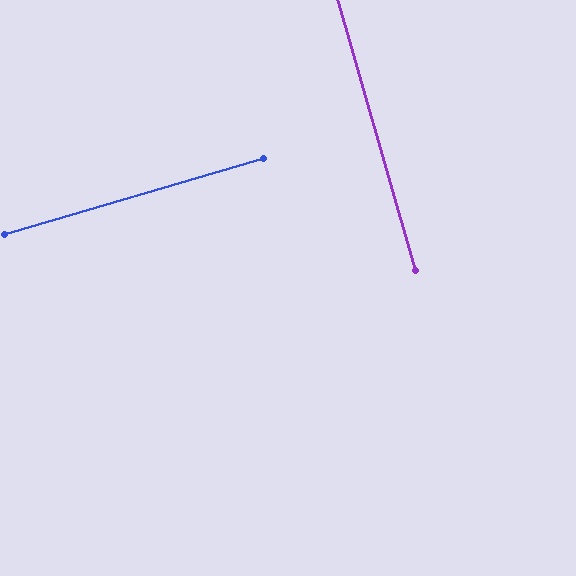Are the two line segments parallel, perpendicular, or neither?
Perpendicular — they meet at approximately 90°.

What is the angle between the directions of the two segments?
Approximately 90 degrees.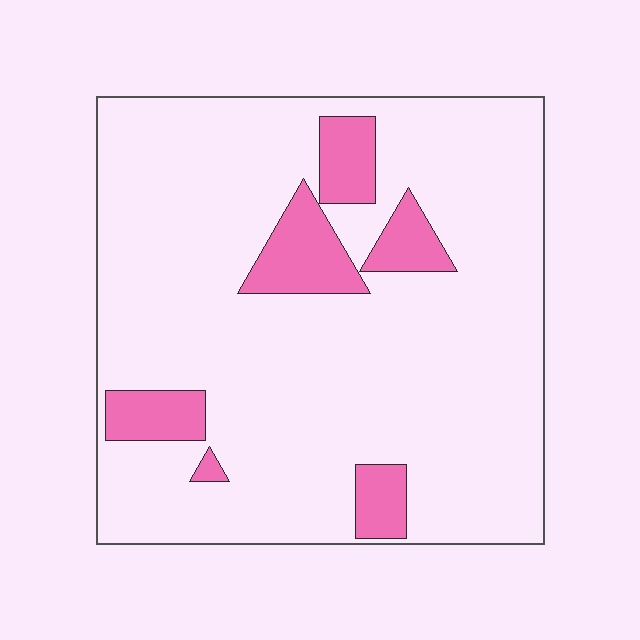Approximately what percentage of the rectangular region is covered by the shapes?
Approximately 15%.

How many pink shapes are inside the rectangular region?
6.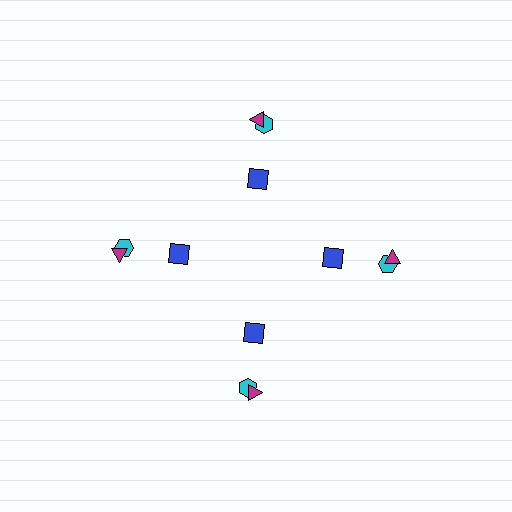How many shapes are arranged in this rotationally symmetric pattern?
There are 12 shapes, arranged in 4 groups of 3.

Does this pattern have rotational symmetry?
Yes, this pattern has 4-fold rotational symmetry. It looks the same after rotating 90 degrees around the center.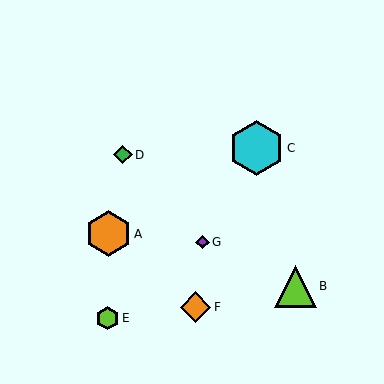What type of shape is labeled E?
Shape E is a lime hexagon.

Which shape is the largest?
The cyan hexagon (labeled C) is the largest.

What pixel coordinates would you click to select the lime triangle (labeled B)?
Click at (295, 286) to select the lime triangle B.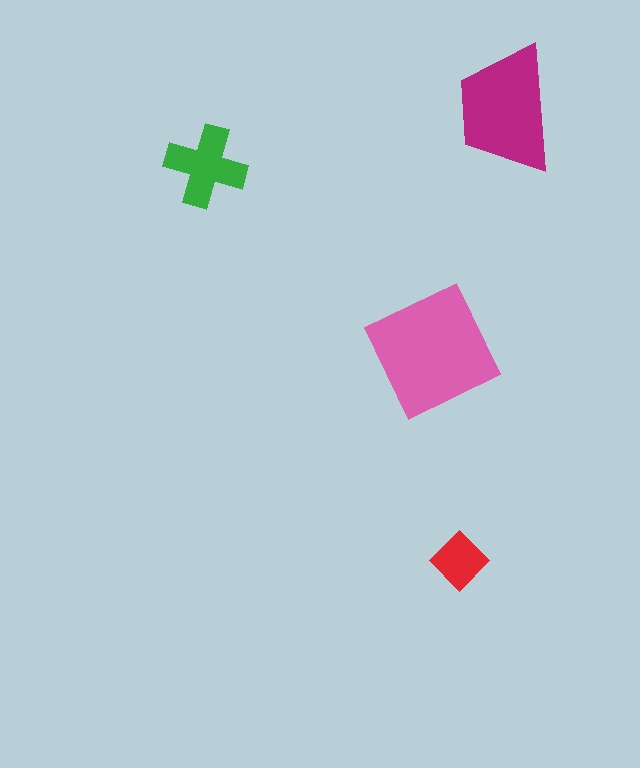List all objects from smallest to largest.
The red diamond, the green cross, the magenta trapezoid, the pink square.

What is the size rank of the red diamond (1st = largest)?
4th.